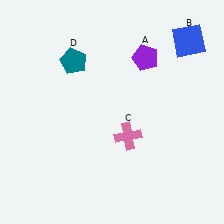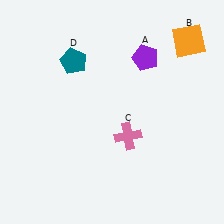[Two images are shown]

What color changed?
The square (B) changed from blue in Image 1 to orange in Image 2.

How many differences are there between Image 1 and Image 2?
There is 1 difference between the two images.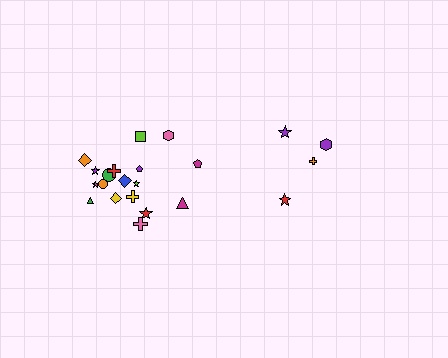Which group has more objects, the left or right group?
The left group.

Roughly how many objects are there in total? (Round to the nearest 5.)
Roughly 20 objects in total.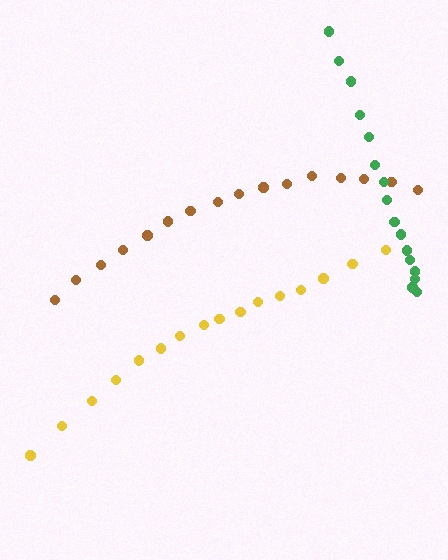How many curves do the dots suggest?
There are 3 distinct paths.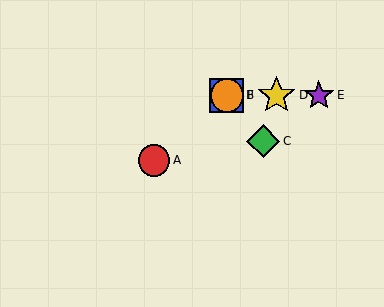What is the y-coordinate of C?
Object C is at y≈141.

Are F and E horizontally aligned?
Yes, both are at y≈95.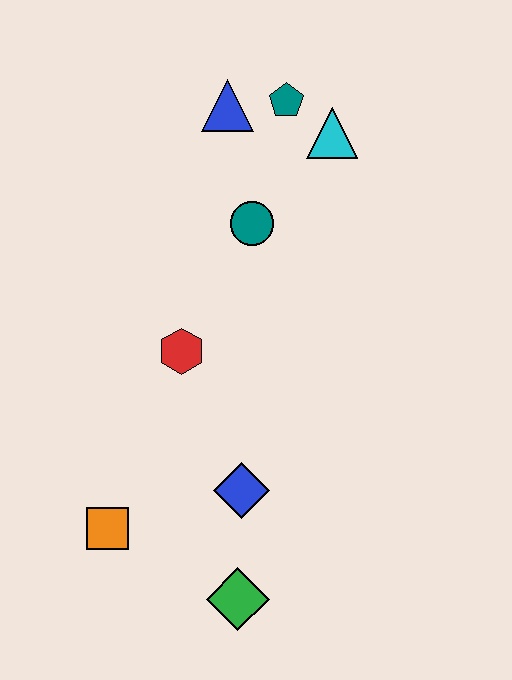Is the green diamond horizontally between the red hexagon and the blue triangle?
No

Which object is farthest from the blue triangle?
The green diamond is farthest from the blue triangle.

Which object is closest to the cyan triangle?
The teal pentagon is closest to the cyan triangle.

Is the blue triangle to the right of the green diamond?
No